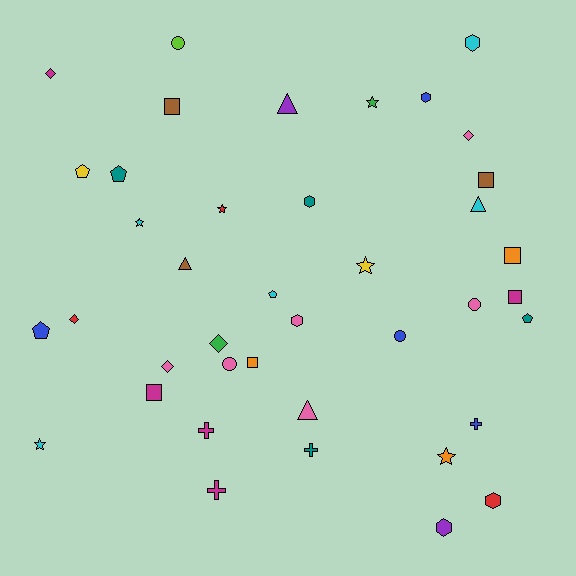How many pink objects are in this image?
There are 6 pink objects.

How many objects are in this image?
There are 40 objects.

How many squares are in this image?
There are 6 squares.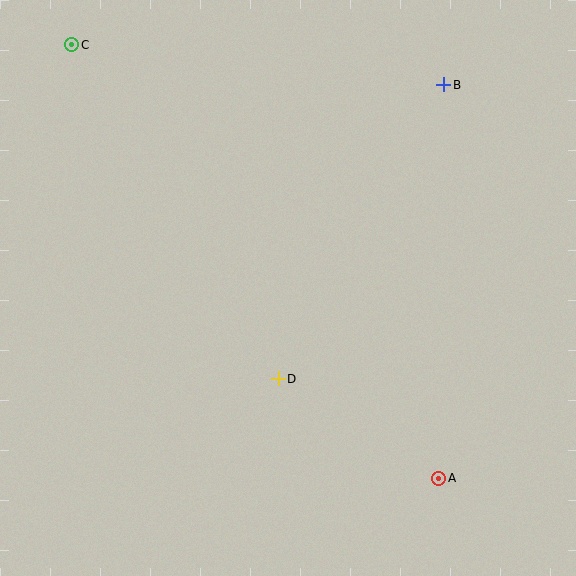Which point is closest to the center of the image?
Point D at (278, 379) is closest to the center.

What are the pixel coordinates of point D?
Point D is at (278, 379).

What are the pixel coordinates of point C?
Point C is at (72, 45).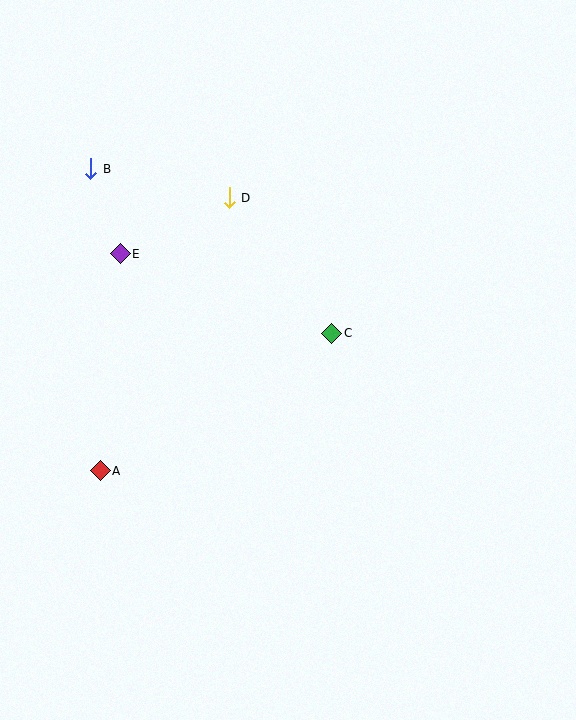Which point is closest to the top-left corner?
Point B is closest to the top-left corner.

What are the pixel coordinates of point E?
Point E is at (120, 254).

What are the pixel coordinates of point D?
Point D is at (229, 198).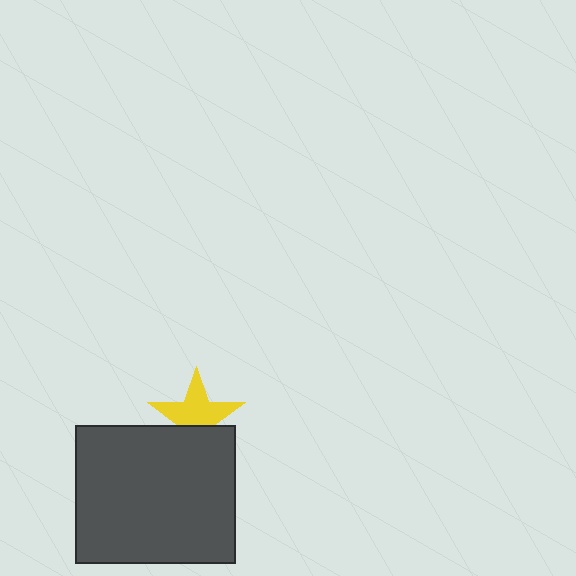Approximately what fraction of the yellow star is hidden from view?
Roughly 34% of the yellow star is hidden behind the dark gray rectangle.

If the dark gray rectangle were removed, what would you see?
You would see the complete yellow star.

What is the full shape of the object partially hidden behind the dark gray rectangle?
The partially hidden object is a yellow star.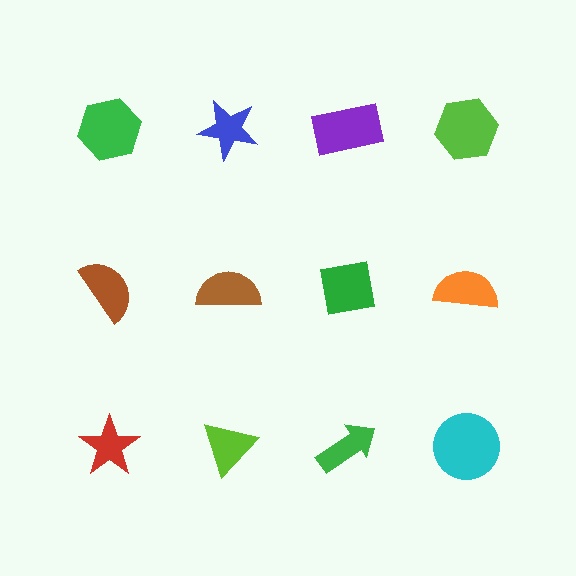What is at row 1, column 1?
A green hexagon.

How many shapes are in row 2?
4 shapes.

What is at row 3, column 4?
A cyan circle.